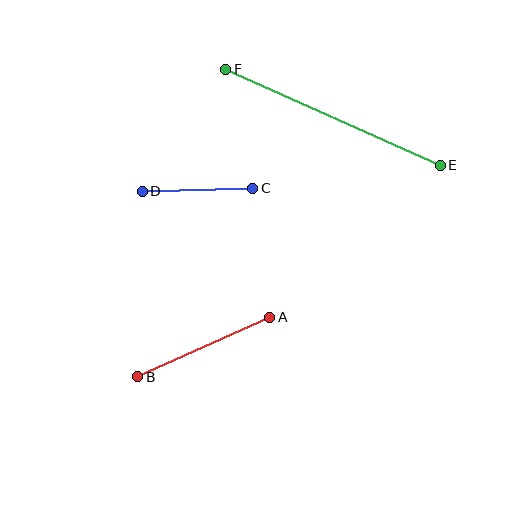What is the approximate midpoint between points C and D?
The midpoint is at approximately (197, 190) pixels.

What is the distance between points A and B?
The distance is approximately 145 pixels.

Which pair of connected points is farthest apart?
Points E and F are farthest apart.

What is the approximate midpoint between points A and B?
The midpoint is at approximately (204, 347) pixels.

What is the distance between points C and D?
The distance is approximately 111 pixels.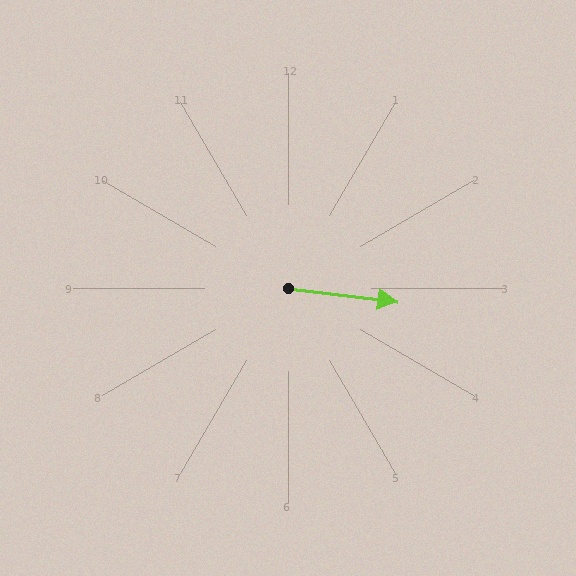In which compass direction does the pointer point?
East.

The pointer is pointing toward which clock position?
Roughly 3 o'clock.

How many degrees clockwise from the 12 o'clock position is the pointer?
Approximately 97 degrees.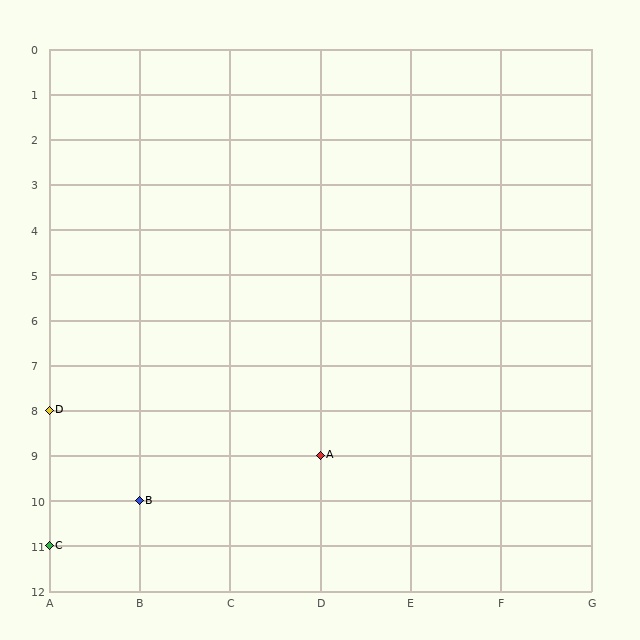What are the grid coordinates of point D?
Point D is at grid coordinates (A, 8).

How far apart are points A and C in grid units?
Points A and C are 3 columns and 2 rows apart (about 3.6 grid units diagonally).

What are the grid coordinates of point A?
Point A is at grid coordinates (D, 9).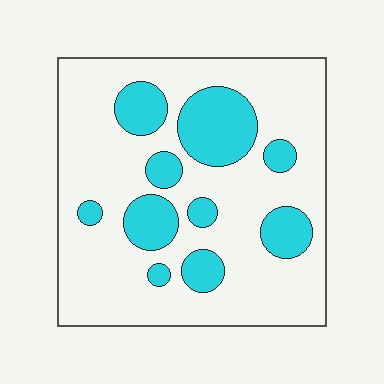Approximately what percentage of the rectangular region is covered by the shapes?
Approximately 25%.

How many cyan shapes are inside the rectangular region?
10.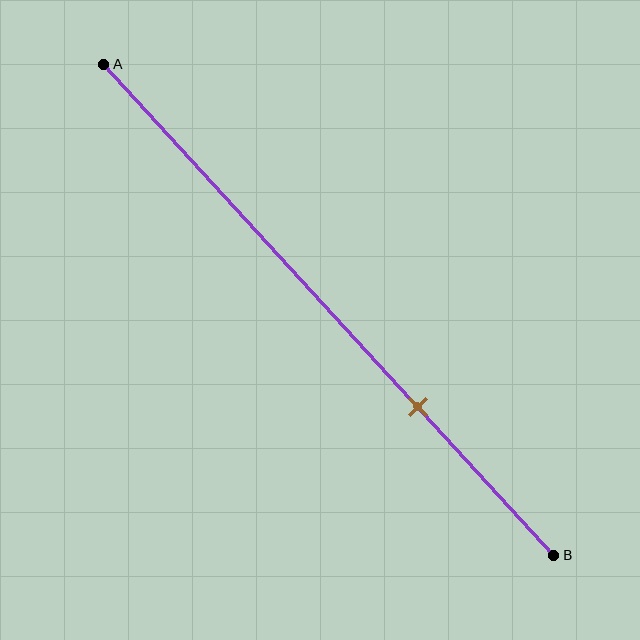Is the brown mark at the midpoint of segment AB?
No, the mark is at about 70% from A, not at the 50% midpoint.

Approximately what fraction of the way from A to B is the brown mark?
The brown mark is approximately 70% of the way from A to B.